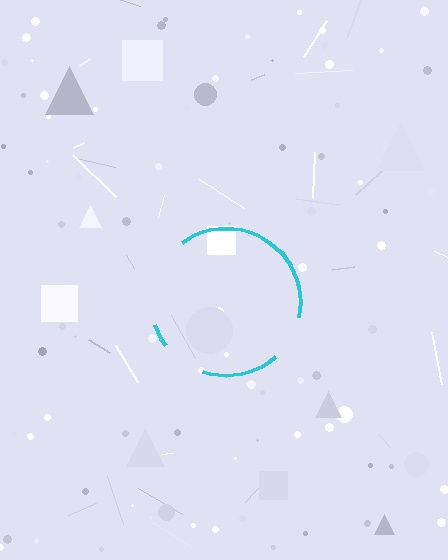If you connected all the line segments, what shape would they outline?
They would outline a circle.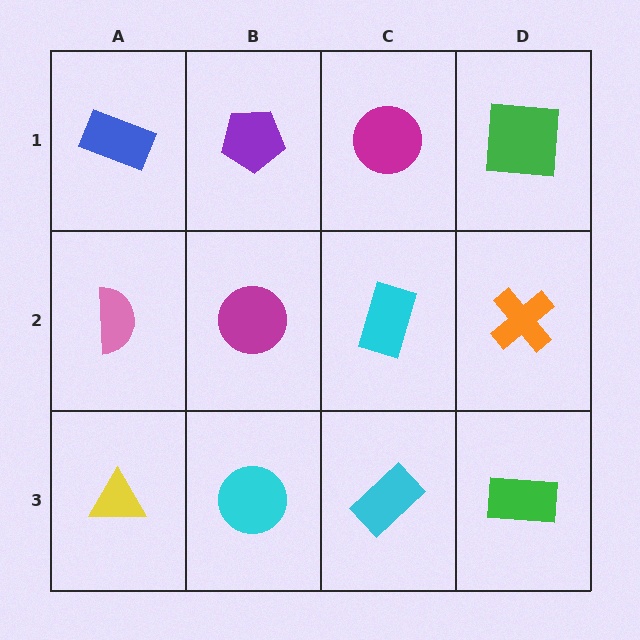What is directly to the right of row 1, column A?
A purple pentagon.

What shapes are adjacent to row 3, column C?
A cyan rectangle (row 2, column C), a cyan circle (row 3, column B), a green rectangle (row 3, column D).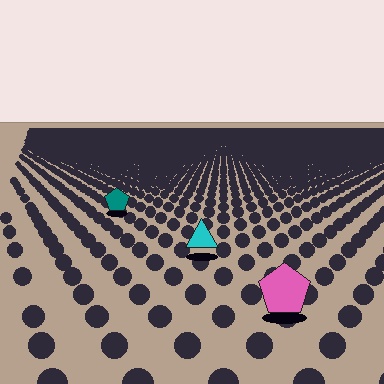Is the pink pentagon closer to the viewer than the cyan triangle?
Yes. The pink pentagon is closer — you can tell from the texture gradient: the ground texture is coarser near it.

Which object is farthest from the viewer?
The teal pentagon is farthest from the viewer. It appears smaller and the ground texture around it is denser.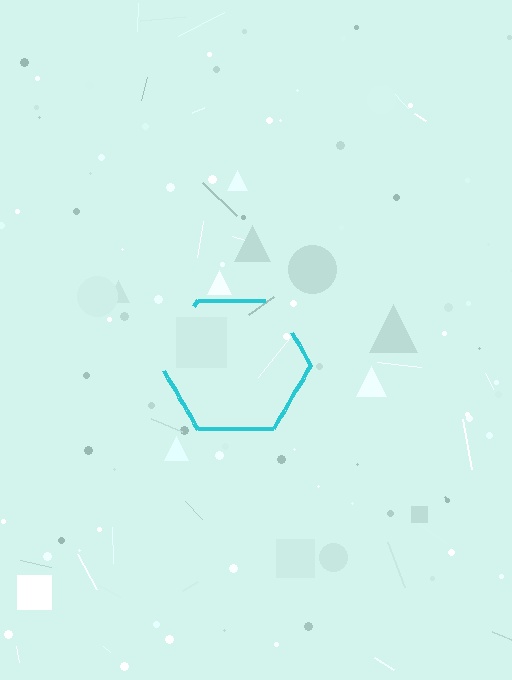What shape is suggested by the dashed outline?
The dashed outline suggests a hexagon.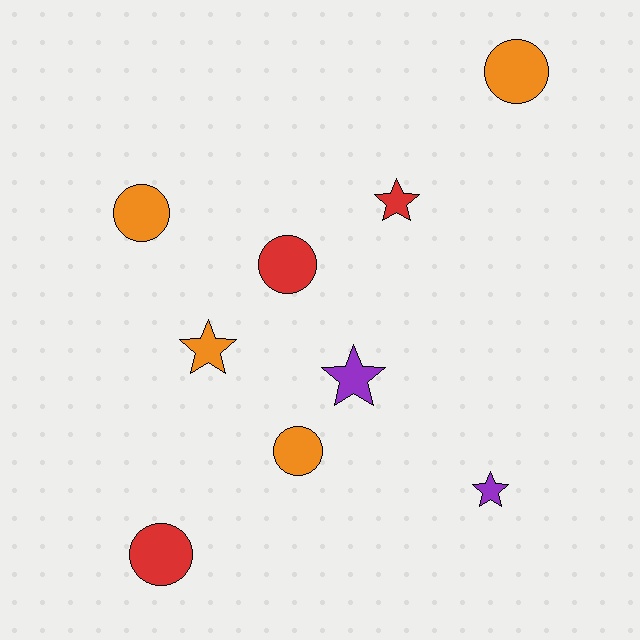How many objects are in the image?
There are 9 objects.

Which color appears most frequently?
Orange, with 4 objects.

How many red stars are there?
There is 1 red star.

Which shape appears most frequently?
Circle, with 5 objects.